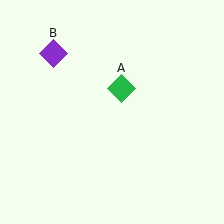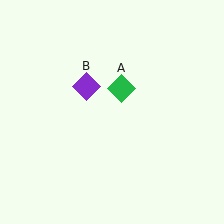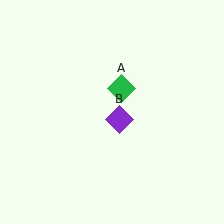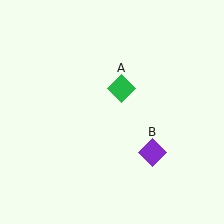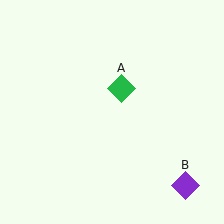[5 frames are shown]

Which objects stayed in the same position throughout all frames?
Green diamond (object A) remained stationary.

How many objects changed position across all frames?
1 object changed position: purple diamond (object B).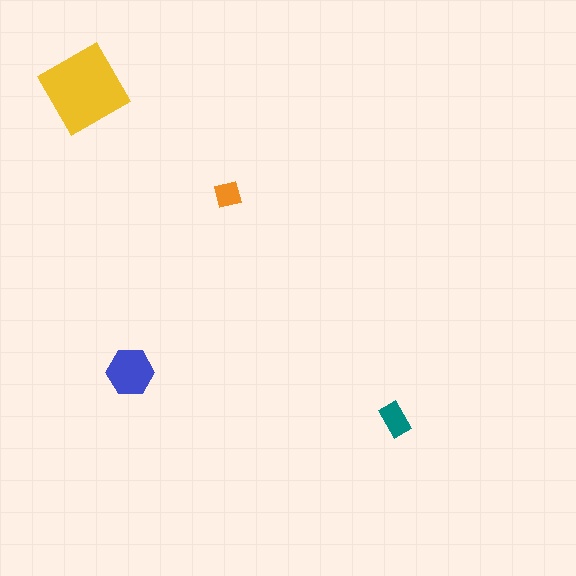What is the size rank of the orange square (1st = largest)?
4th.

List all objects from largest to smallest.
The yellow square, the blue hexagon, the teal rectangle, the orange square.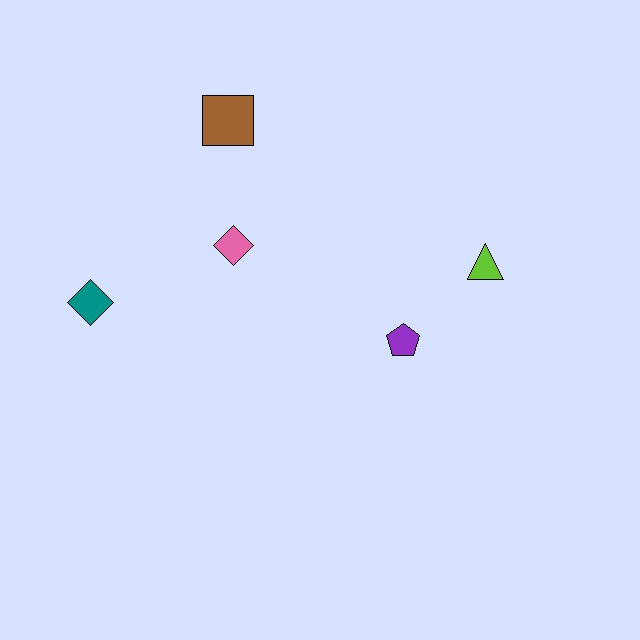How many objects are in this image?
There are 5 objects.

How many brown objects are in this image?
There is 1 brown object.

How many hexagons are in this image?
There are no hexagons.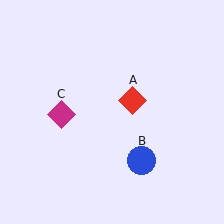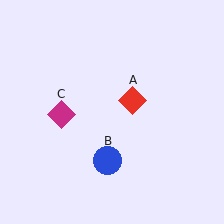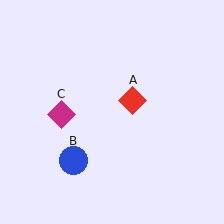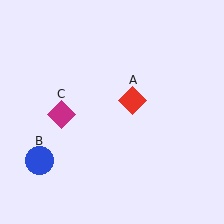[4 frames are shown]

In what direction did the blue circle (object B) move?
The blue circle (object B) moved left.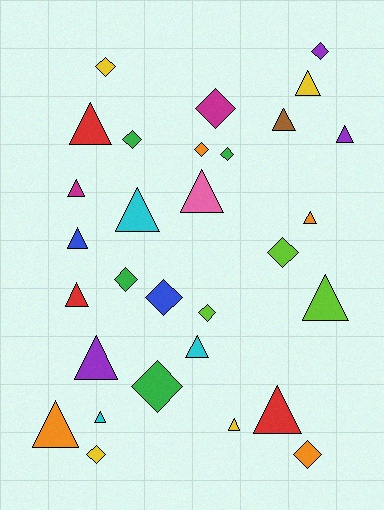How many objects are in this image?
There are 30 objects.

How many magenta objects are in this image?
There are 2 magenta objects.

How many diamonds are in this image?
There are 13 diamonds.